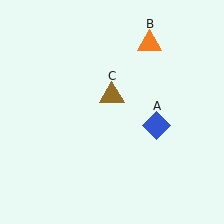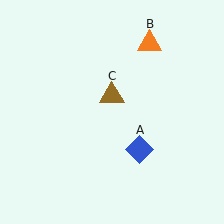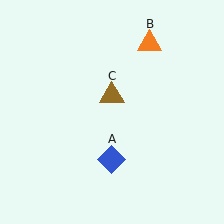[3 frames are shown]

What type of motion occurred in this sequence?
The blue diamond (object A) rotated clockwise around the center of the scene.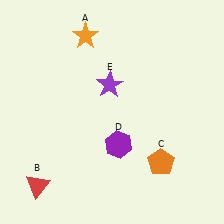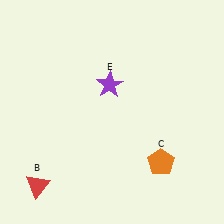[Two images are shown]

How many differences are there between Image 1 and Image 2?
There are 2 differences between the two images.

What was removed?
The orange star (A), the purple hexagon (D) were removed in Image 2.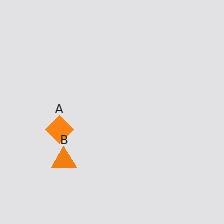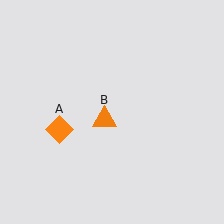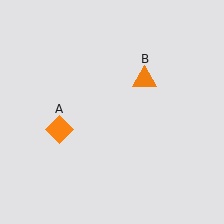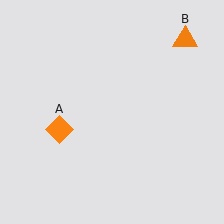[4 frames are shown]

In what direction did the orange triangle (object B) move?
The orange triangle (object B) moved up and to the right.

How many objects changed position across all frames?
1 object changed position: orange triangle (object B).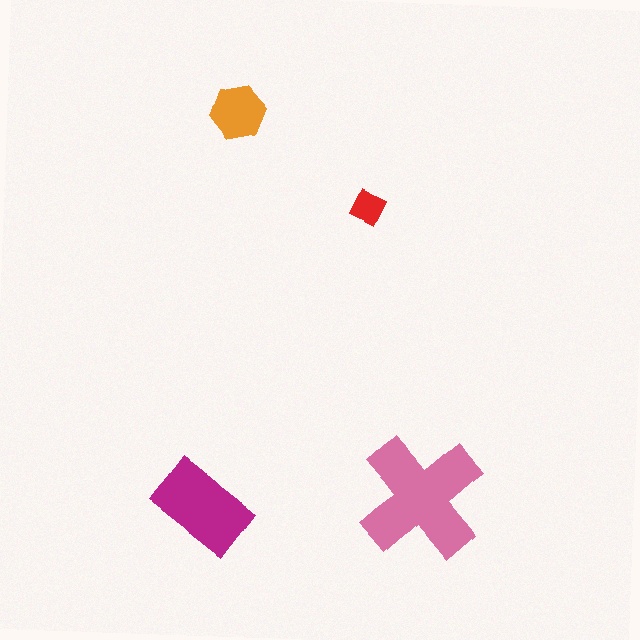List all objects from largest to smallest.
The pink cross, the magenta rectangle, the orange hexagon, the red diamond.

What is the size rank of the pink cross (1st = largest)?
1st.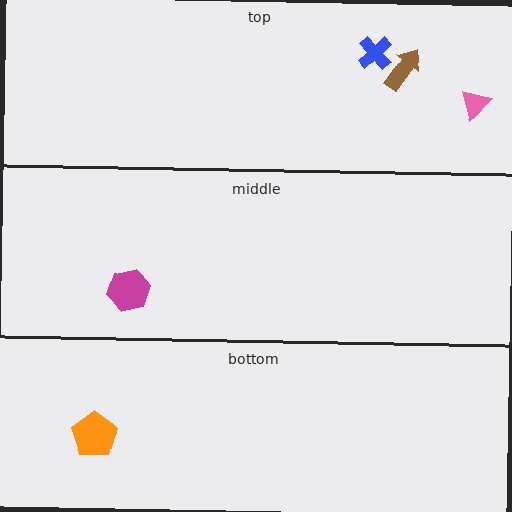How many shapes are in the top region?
3.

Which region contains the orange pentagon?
The bottom region.